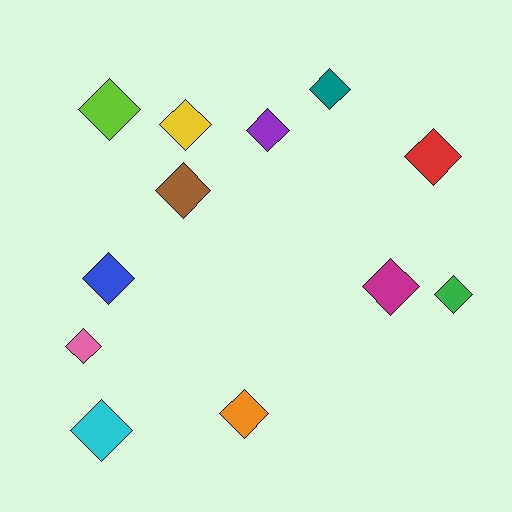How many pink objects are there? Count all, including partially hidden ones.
There is 1 pink object.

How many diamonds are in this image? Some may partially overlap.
There are 12 diamonds.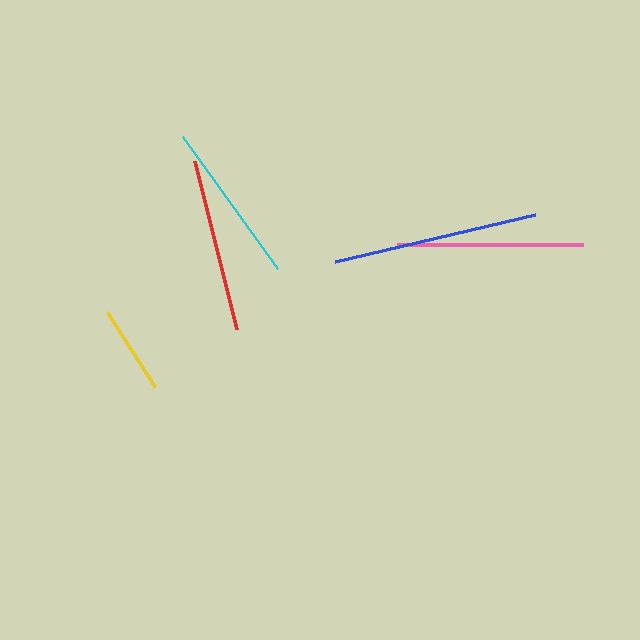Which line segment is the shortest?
The yellow line is the shortest at approximately 89 pixels.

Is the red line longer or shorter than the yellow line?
The red line is longer than the yellow line.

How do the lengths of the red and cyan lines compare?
The red and cyan lines are approximately the same length.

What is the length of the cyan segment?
The cyan segment is approximately 163 pixels long.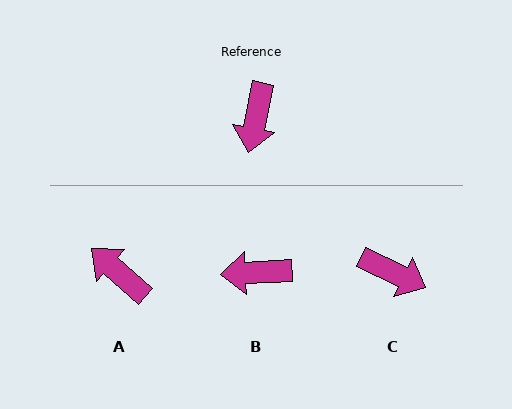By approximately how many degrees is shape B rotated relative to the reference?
Approximately 75 degrees clockwise.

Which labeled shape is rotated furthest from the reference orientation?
A, about 120 degrees away.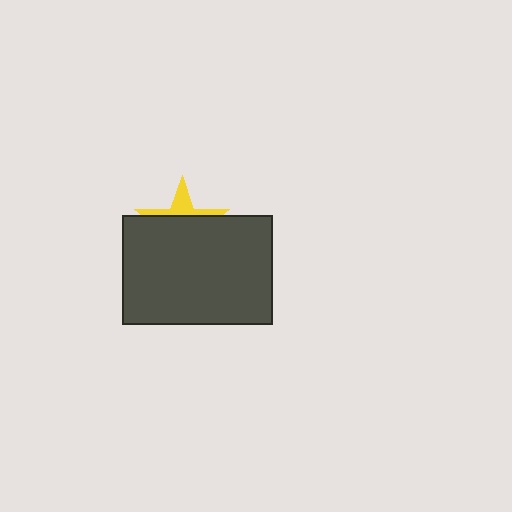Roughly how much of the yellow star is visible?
A small part of it is visible (roughly 31%).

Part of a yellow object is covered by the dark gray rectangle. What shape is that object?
It is a star.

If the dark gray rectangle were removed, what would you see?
You would see the complete yellow star.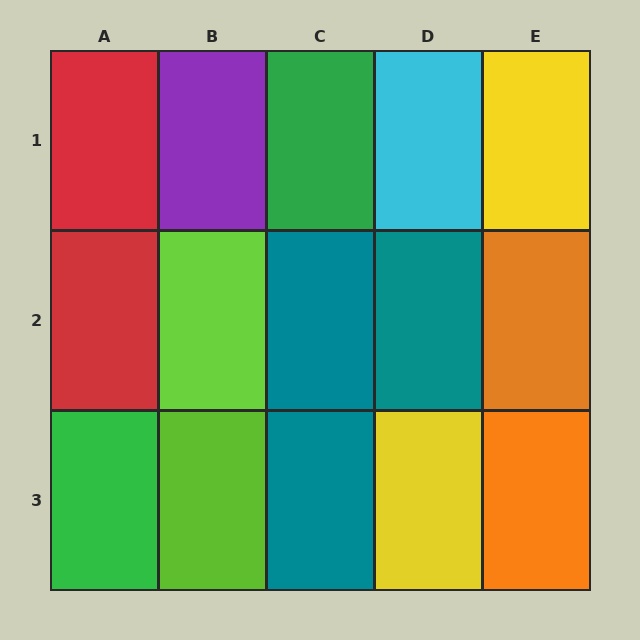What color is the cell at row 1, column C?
Green.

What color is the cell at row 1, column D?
Cyan.